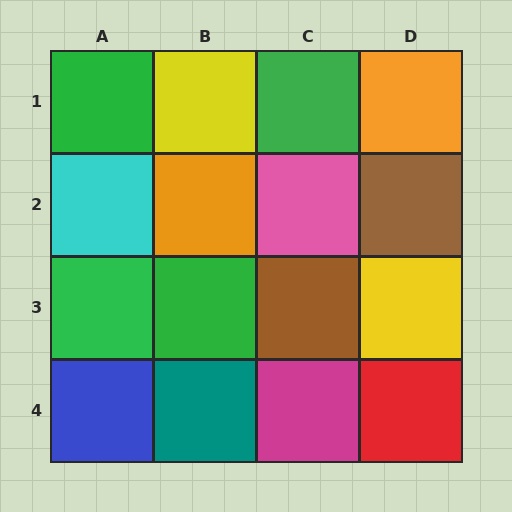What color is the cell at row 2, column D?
Brown.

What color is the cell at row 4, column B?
Teal.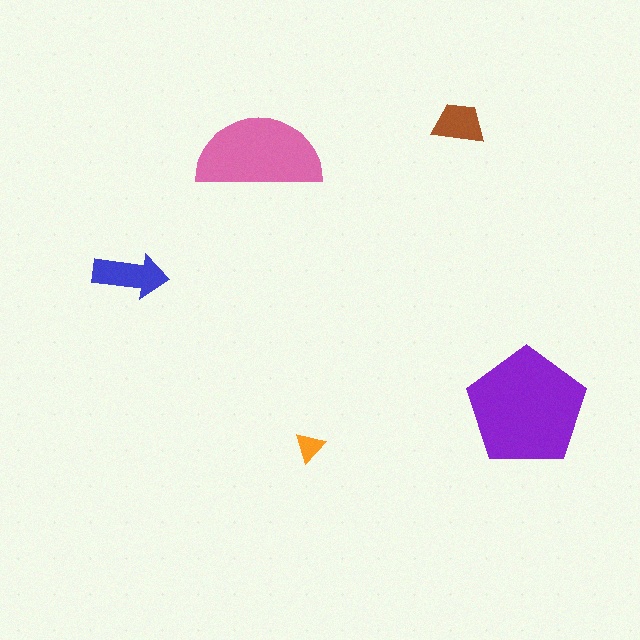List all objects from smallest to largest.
The orange triangle, the brown trapezoid, the blue arrow, the pink semicircle, the purple pentagon.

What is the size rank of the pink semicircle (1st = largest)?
2nd.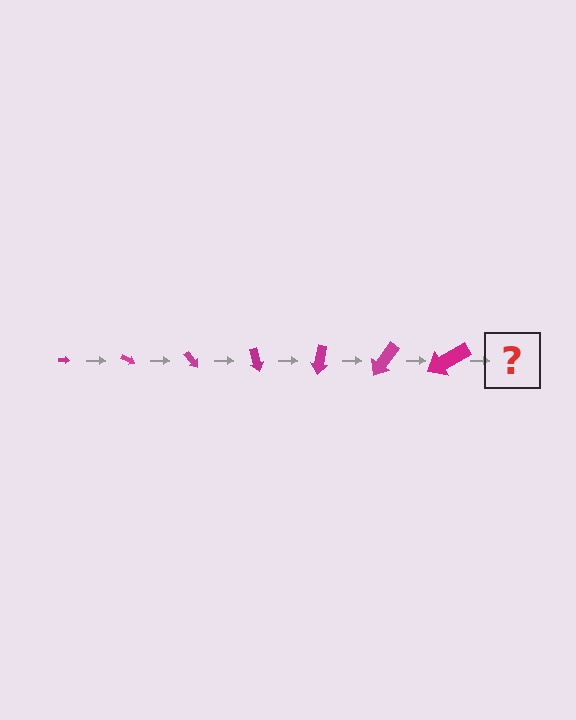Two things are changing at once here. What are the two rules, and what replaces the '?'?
The two rules are that the arrow grows larger each step and it rotates 25 degrees each step. The '?' should be an arrow, larger than the previous one and rotated 175 degrees from the start.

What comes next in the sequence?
The next element should be an arrow, larger than the previous one and rotated 175 degrees from the start.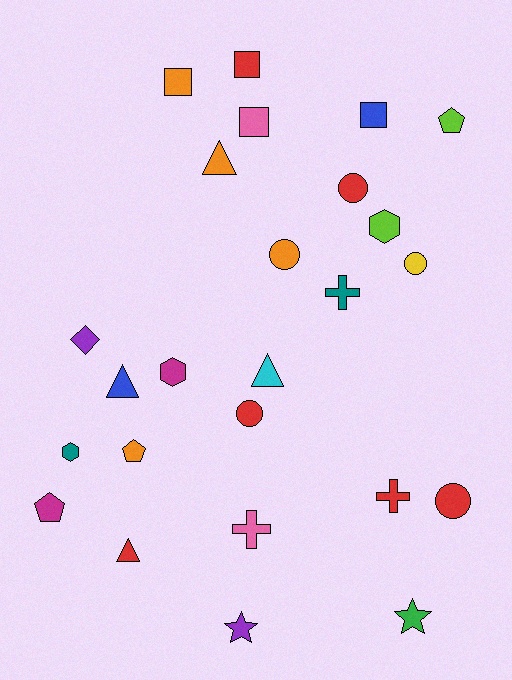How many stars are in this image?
There are 2 stars.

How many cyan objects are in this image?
There is 1 cyan object.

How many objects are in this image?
There are 25 objects.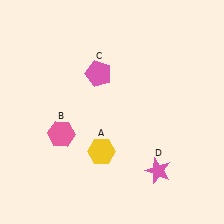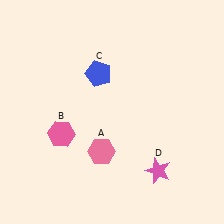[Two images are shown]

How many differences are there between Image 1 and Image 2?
There are 2 differences between the two images.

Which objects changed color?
A changed from yellow to pink. C changed from pink to blue.